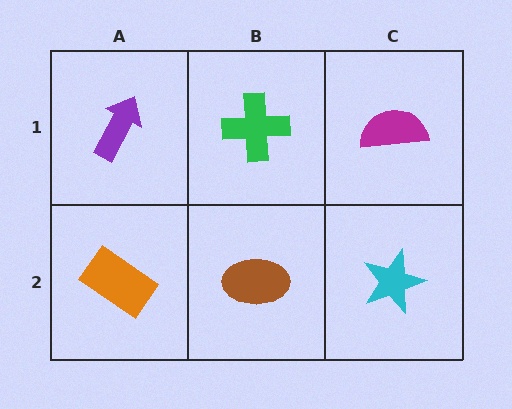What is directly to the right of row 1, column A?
A green cross.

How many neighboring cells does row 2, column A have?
2.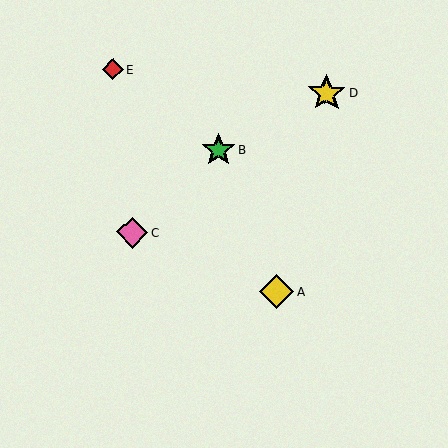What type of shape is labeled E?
Shape E is a red diamond.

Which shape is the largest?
The yellow star (labeled D) is the largest.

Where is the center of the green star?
The center of the green star is at (219, 150).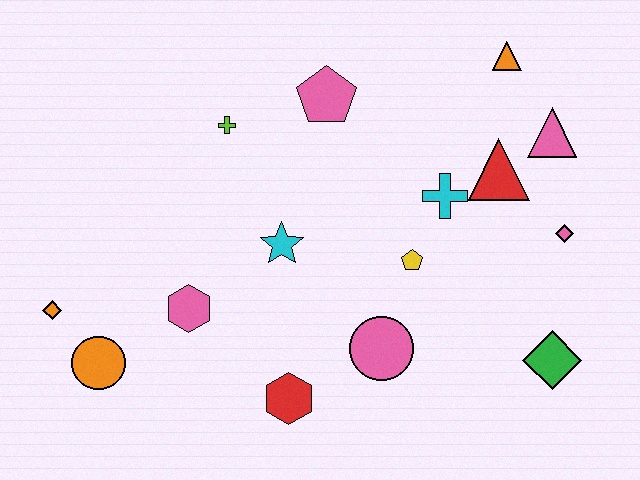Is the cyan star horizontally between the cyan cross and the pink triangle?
No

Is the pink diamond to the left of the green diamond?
No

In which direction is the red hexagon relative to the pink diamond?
The red hexagon is to the left of the pink diamond.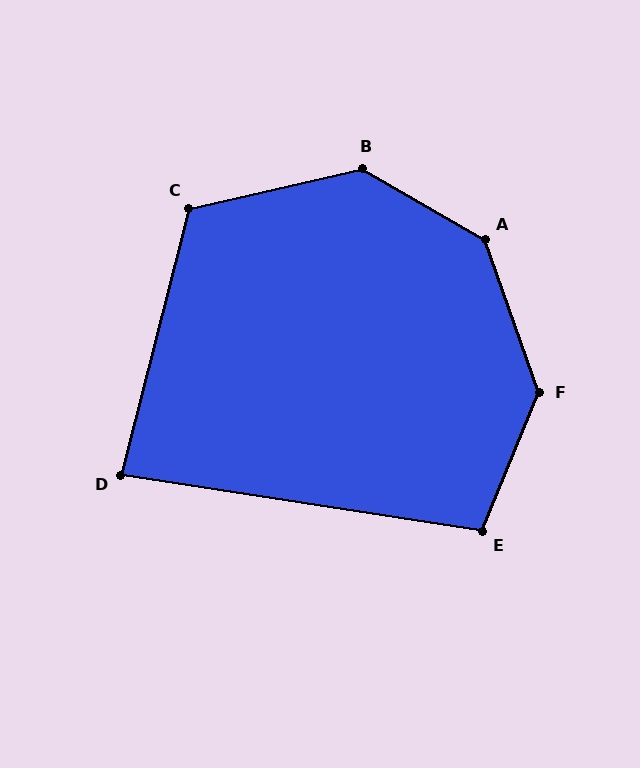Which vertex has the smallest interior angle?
D, at approximately 85 degrees.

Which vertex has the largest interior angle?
A, at approximately 139 degrees.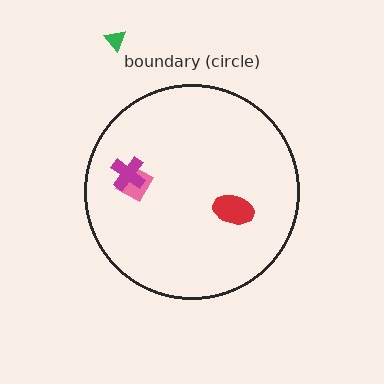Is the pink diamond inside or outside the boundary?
Inside.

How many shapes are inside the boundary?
3 inside, 1 outside.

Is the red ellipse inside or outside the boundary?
Inside.